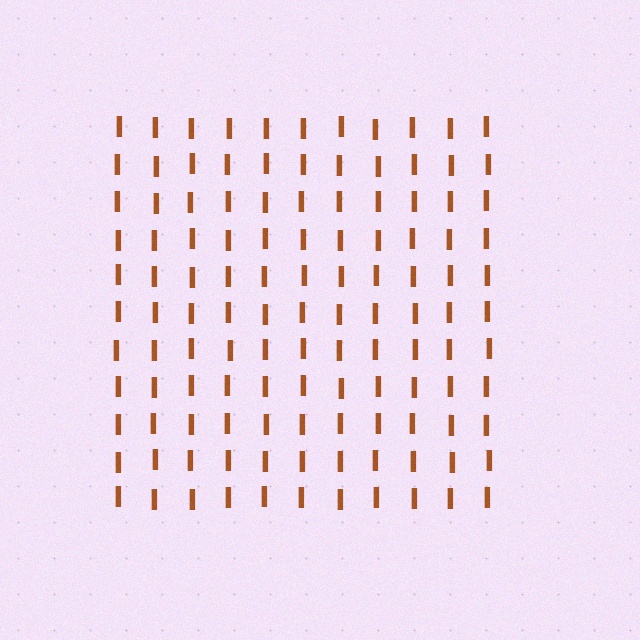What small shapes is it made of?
It is made of small letter I's.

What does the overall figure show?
The overall figure shows a square.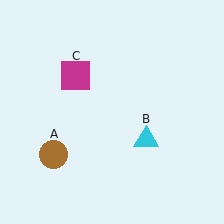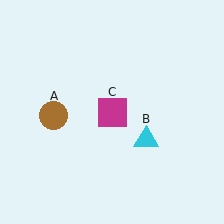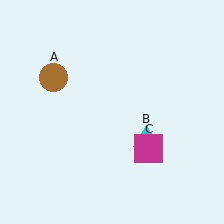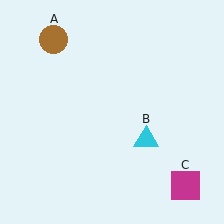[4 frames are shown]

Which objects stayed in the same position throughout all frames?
Cyan triangle (object B) remained stationary.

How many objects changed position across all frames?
2 objects changed position: brown circle (object A), magenta square (object C).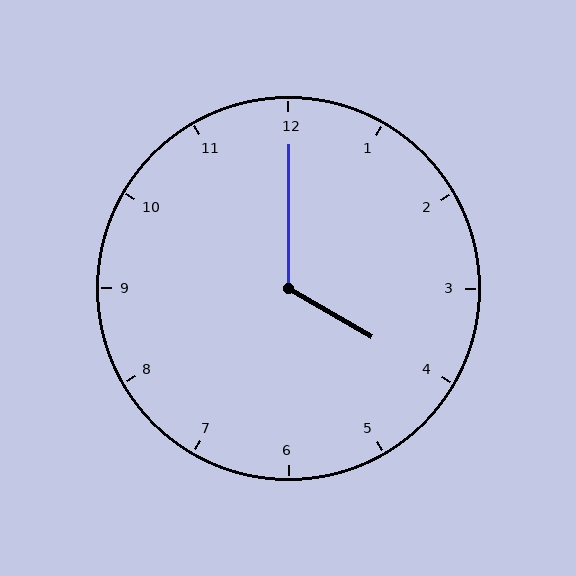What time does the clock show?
4:00.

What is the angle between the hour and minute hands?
Approximately 120 degrees.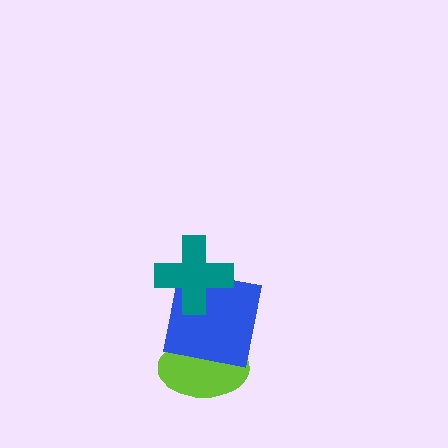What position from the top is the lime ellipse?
The lime ellipse is 3rd from the top.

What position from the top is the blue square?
The blue square is 2nd from the top.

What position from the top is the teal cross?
The teal cross is 1st from the top.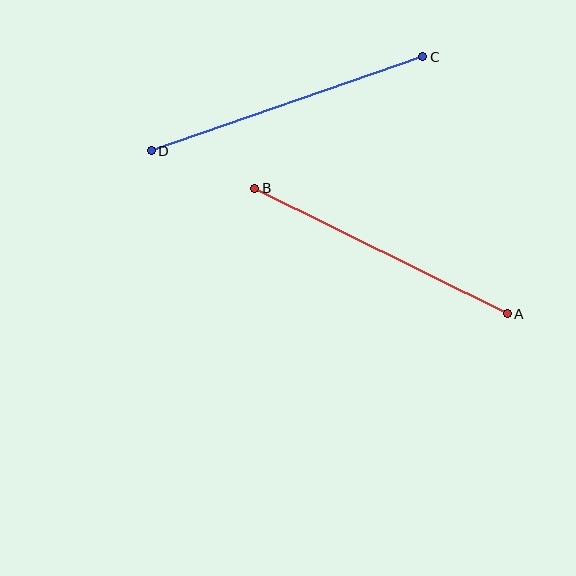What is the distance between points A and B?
The distance is approximately 282 pixels.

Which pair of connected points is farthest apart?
Points C and D are farthest apart.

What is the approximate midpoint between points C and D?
The midpoint is at approximately (287, 104) pixels.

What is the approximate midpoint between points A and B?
The midpoint is at approximately (381, 251) pixels.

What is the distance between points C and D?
The distance is approximately 287 pixels.